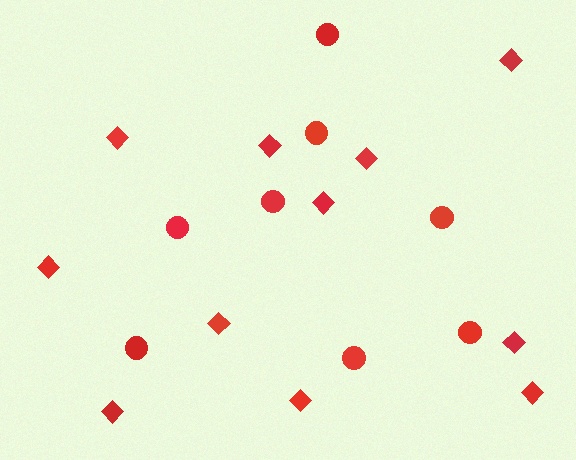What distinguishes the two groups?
There are 2 groups: one group of diamonds (11) and one group of circles (8).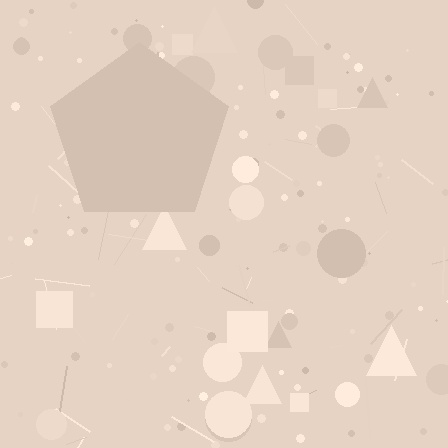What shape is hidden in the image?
A pentagon is hidden in the image.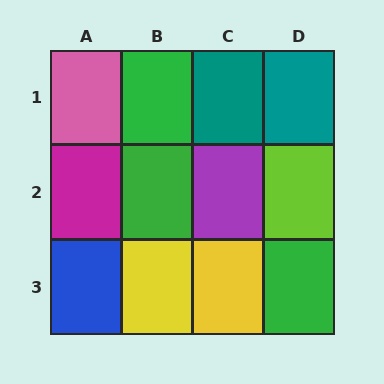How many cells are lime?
1 cell is lime.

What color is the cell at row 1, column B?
Green.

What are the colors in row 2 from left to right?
Magenta, green, purple, lime.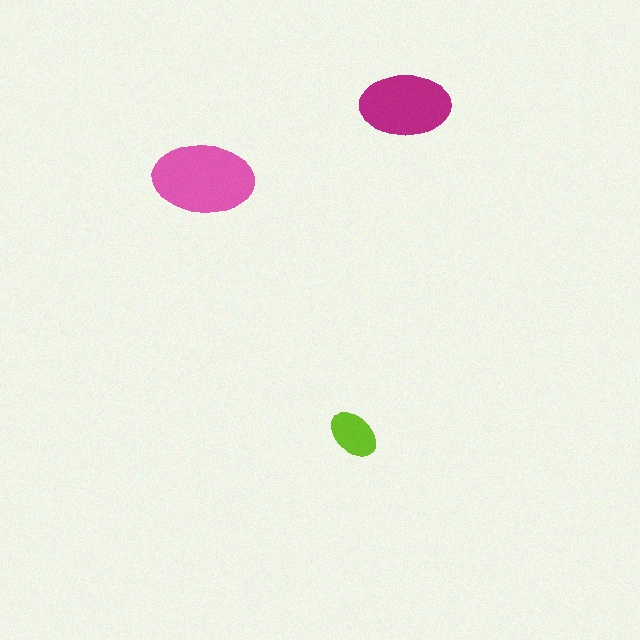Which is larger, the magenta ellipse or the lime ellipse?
The magenta one.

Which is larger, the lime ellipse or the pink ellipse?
The pink one.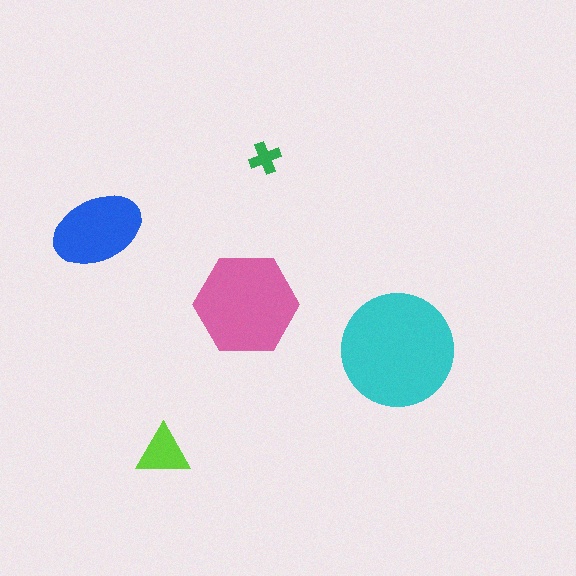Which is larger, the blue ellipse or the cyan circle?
The cyan circle.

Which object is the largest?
The cyan circle.